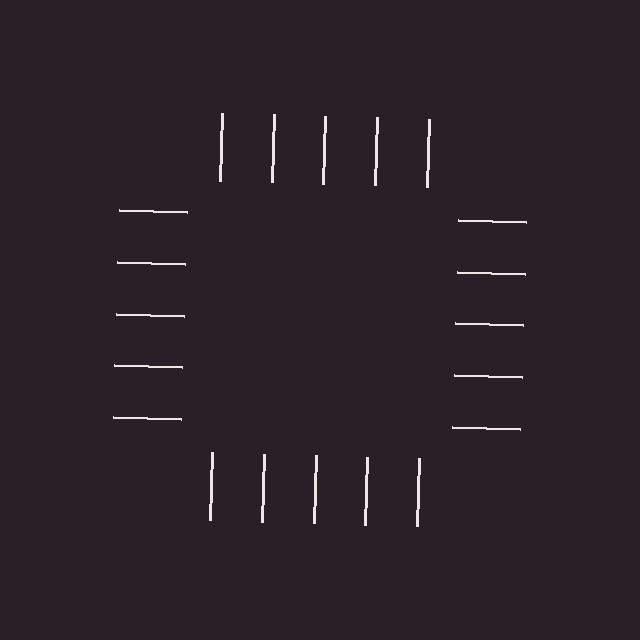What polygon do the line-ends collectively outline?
An illusory square — the line segments terminate on its edges but no continuous stroke is drawn.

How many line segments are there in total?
20 — 5 along each of the 4 edges.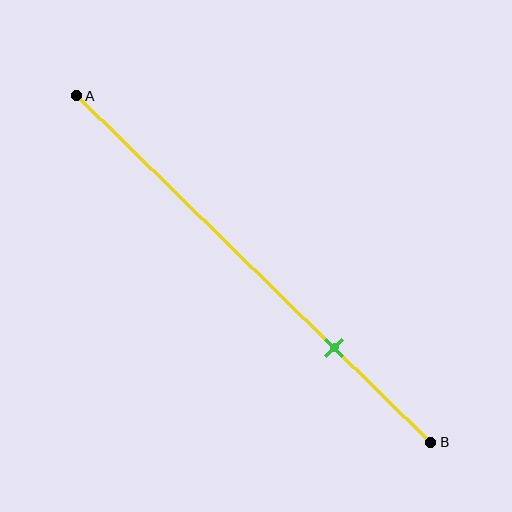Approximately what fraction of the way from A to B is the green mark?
The green mark is approximately 75% of the way from A to B.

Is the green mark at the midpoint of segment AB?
No, the mark is at about 75% from A, not at the 50% midpoint.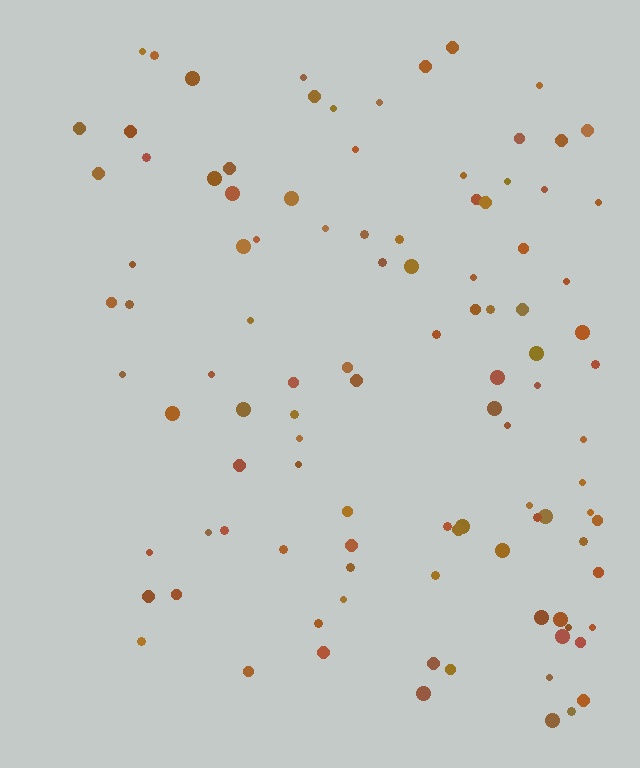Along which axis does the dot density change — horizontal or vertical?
Horizontal.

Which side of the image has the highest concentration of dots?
The right.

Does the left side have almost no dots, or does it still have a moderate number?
Still a moderate number, just noticeably fewer than the right.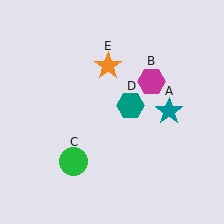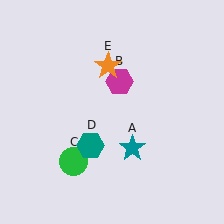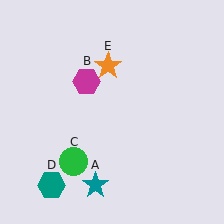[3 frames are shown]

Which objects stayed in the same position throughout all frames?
Green circle (object C) and orange star (object E) remained stationary.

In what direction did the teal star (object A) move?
The teal star (object A) moved down and to the left.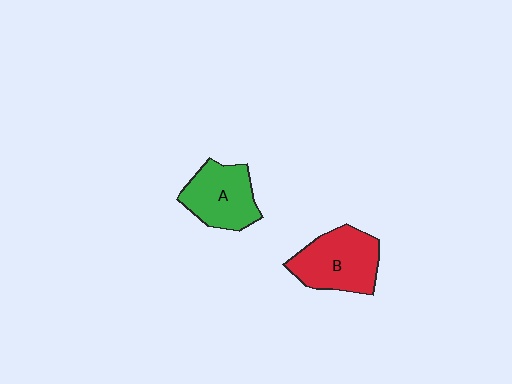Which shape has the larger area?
Shape B (red).